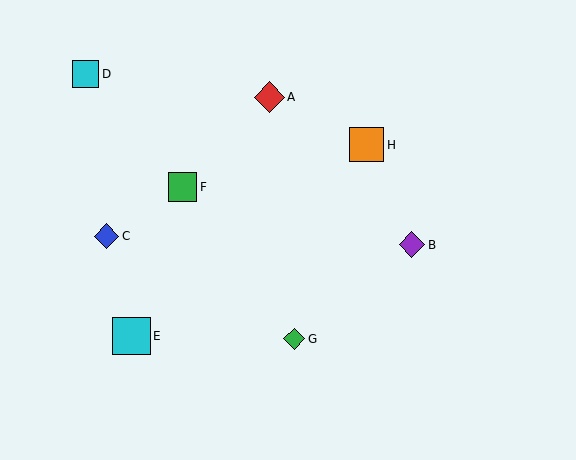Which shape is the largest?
The cyan square (labeled E) is the largest.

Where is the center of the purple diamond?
The center of the purple diamond is at (412, 245).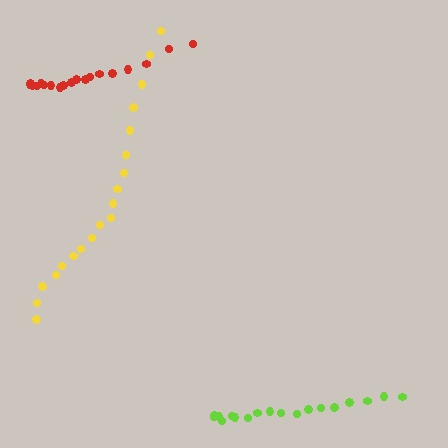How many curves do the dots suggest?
There are 3 distinct paths.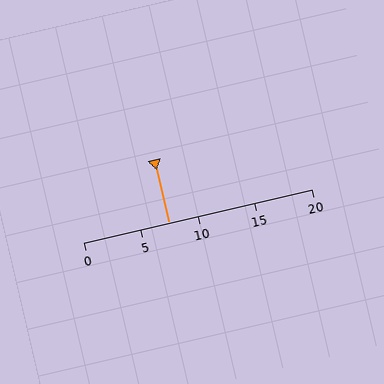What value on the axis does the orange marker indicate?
The marker indicates approximately 7.5.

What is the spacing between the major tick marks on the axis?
The major ticks are spaced 5 apart.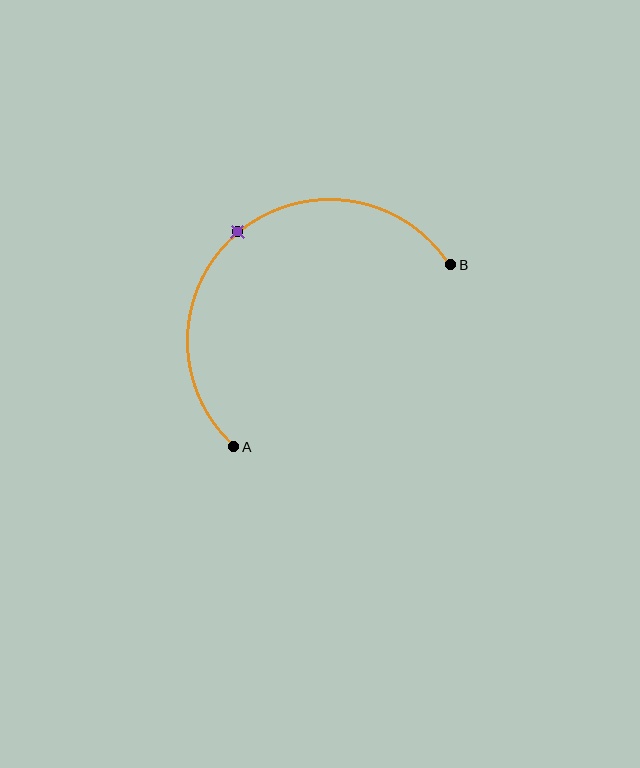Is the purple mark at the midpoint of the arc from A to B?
Yes. The purple mark lies on the arc at equal arc-length from both A and B — it is the arc midpoint.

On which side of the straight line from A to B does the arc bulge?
The arc bulges above and to the left of the straight line connecting A and B.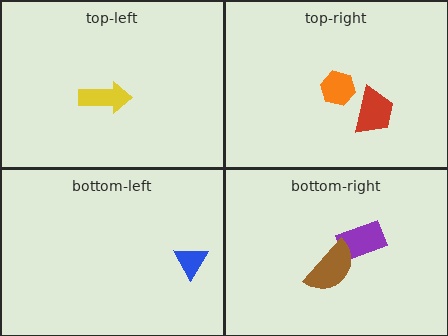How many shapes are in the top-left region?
1.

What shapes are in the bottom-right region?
The purple rectangle, the brown semicircle.